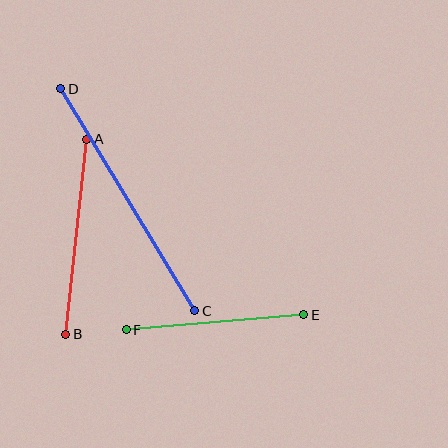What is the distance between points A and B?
The distance is approximately 196 pixels.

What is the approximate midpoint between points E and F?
The midpoint is at approximately (215, 322) pixels.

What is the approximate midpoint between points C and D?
The midpoint is at approximately (128, 200) pixels.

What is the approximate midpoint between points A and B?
The midpoint is at approximately (76, 237) pixels.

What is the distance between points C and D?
The distance is approximately 259 pixels.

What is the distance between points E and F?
The distance is approximately 178 pixels.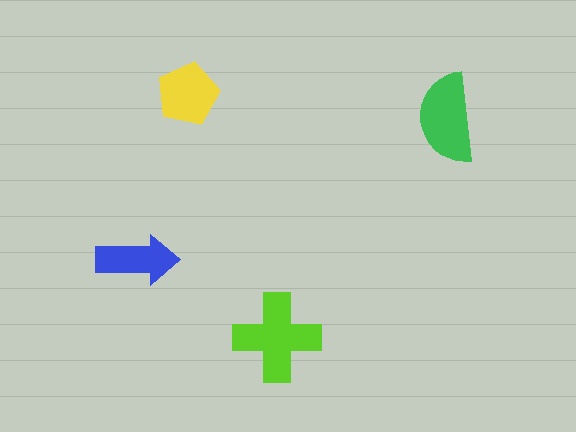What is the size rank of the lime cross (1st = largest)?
1st.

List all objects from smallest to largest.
The blue arrow, the yellow pentagon, the green semicircle, the lime cross.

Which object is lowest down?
The lime cross is bottommost.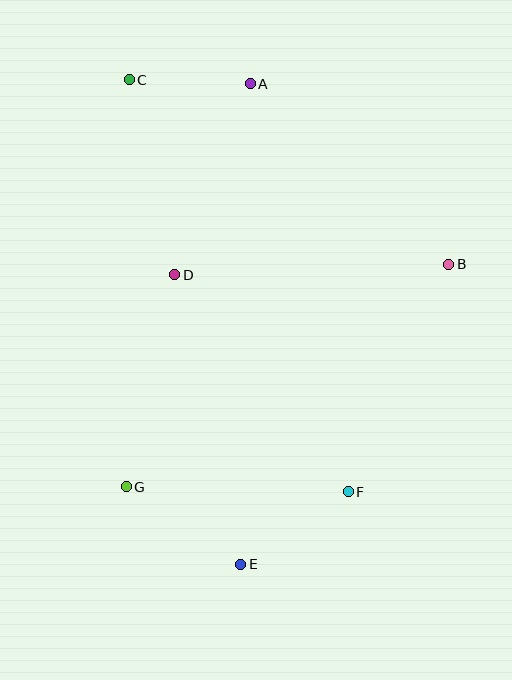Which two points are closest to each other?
Points A and C are closest to each other.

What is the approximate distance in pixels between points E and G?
The distance between E and G is approximately 138 pixels.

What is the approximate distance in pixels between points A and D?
The distance between A and D is approximately 206 pixels.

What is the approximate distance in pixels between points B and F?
The distance between B and F is approximately 249 pixels.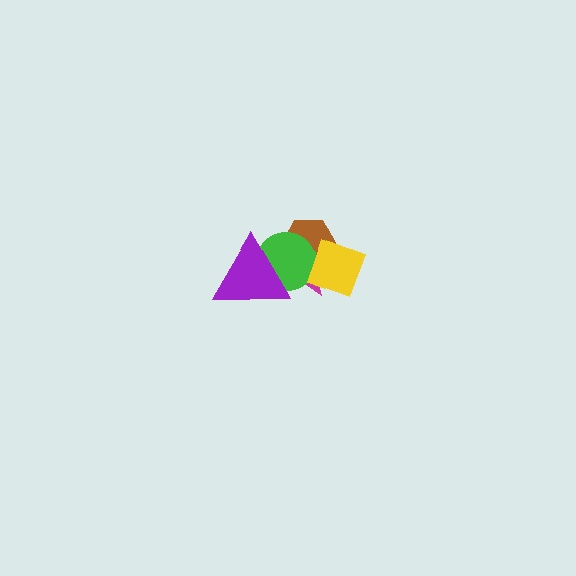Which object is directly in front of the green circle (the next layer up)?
The yellow diamond is directly in front of the green circle.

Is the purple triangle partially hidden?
No, no other shape covers it.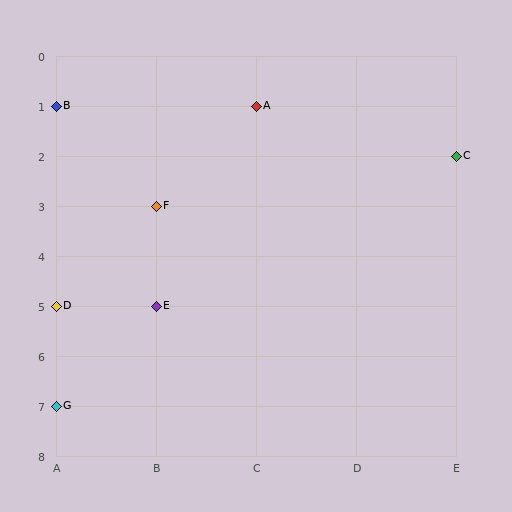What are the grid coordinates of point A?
Point A is at grid coordinates (C, 1).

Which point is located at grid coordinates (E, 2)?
Point C is at (E, 2).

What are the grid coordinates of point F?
Point F is at grid coordinates (B, 3).